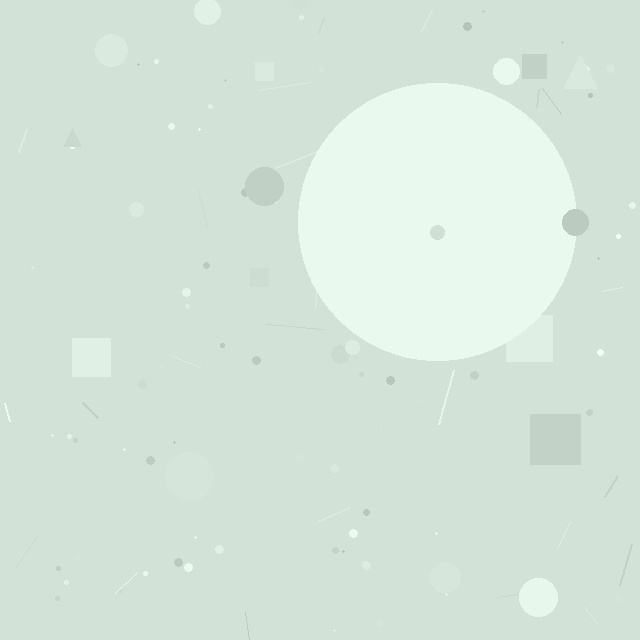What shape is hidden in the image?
A circle is hidden in the image.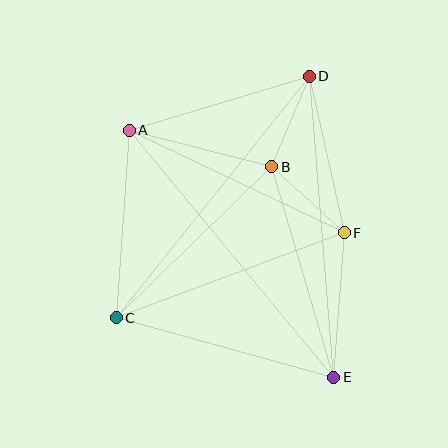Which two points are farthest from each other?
Points A and E are farthest from each other.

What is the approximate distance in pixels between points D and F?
The distance between D and F is approximately 161 pixels.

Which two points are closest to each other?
Points B and F are closest to each other.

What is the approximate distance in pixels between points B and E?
The distance between B and E is approximately 219 pixels.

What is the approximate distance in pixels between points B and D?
The distance between B and D is approximately 98 pixels.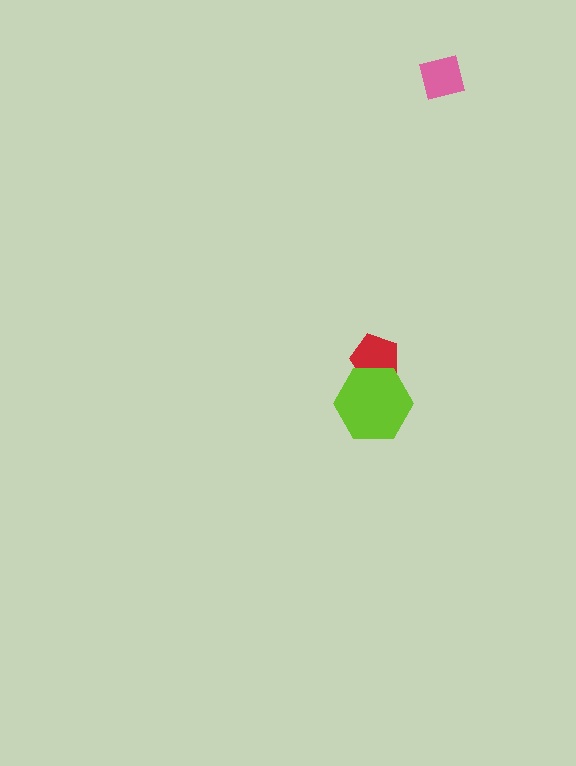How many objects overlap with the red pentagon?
1 object overlaps with the red pentagon.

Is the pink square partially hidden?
No, no other shape covers it.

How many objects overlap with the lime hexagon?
1 object overlaps with the lime hexagon.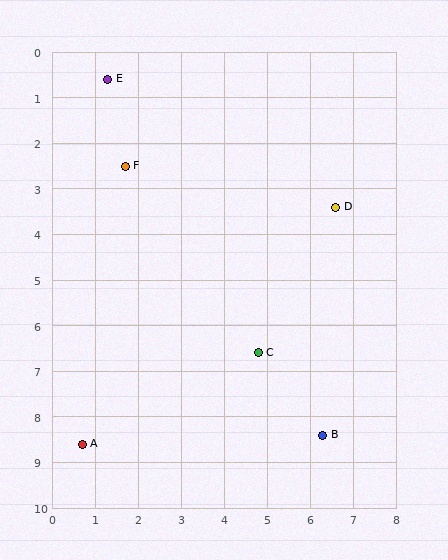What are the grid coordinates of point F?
Point F is at approximately (1.7, 2.5).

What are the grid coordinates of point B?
Point B is at approximately (6.3, 8.4).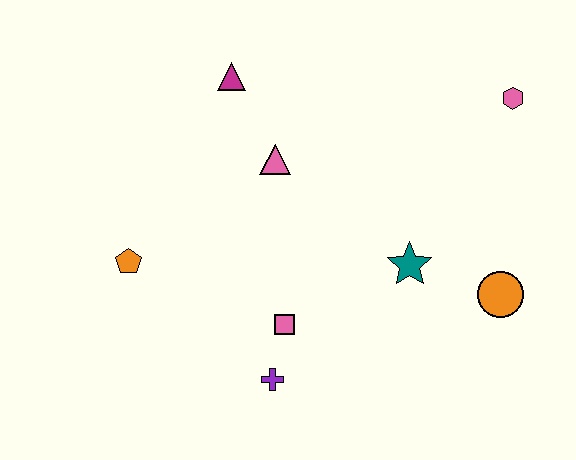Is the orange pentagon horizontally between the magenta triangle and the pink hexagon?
No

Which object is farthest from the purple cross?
The pink hexagon is farthest from the purple cross.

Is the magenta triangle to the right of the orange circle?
No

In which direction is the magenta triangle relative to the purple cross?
The magenta triangle is above the purple cross.